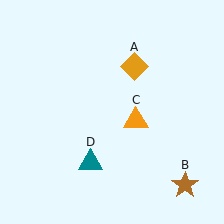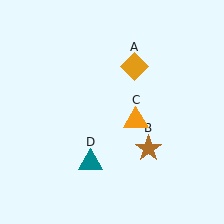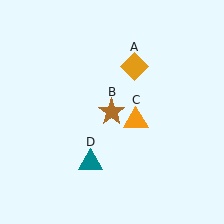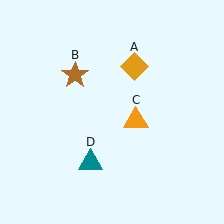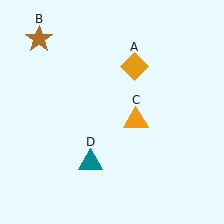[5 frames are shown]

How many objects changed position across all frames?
1 object changed position: brown star (object B).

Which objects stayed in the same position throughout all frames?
Orange diamond (object A) and orange triangle (object C) and teal triangle (object D) remained stationary.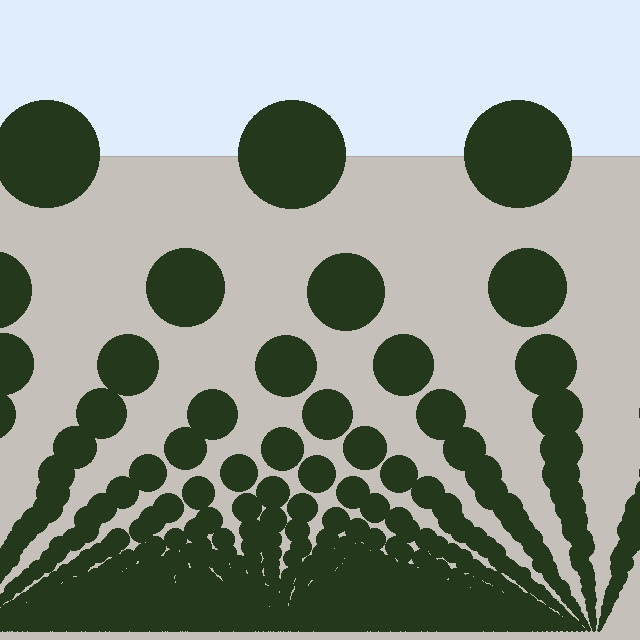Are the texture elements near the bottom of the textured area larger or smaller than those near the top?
Smaller. The gradient is inverted — elements near the bottom are smaller and denser.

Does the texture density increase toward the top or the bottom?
Density increases toward the bottom.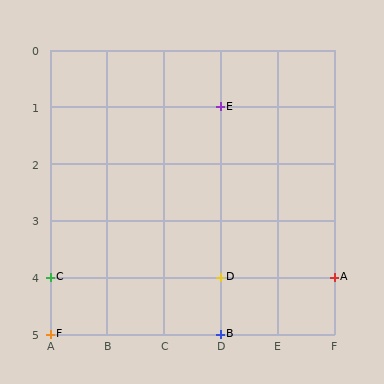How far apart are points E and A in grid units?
Points E and A are 2 columns and 3 rows apart (about 3.6 grid units diagonally).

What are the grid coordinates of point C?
Point C is at grid coordinates (A, 4).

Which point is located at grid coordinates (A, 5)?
Point F is at (A, 5).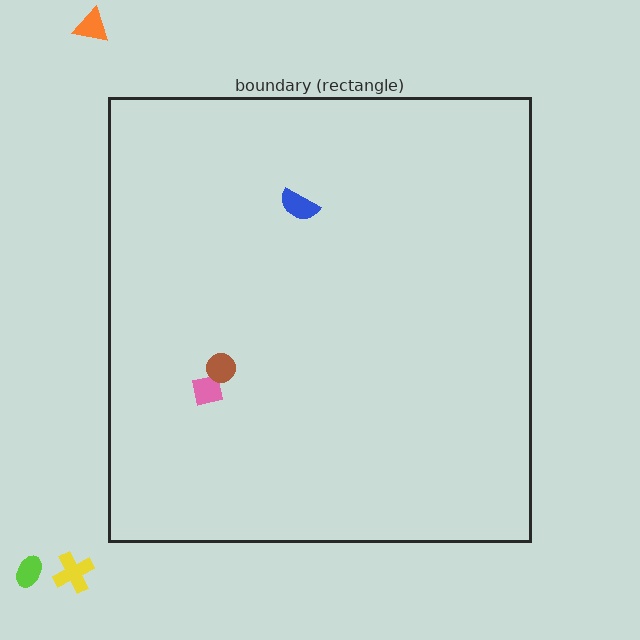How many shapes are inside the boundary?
3 inside, 3 outside.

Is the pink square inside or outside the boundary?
Inside.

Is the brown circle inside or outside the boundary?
Inside.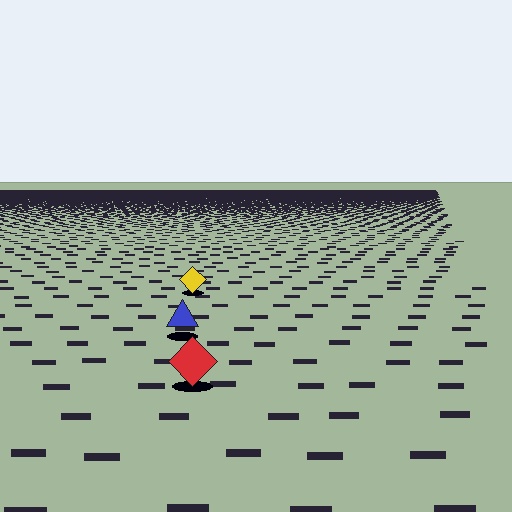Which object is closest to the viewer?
The red diamond is closest. The texture marks near it are larger and more spread out.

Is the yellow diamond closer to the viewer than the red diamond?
No. The red diamond is closer — you can tell from the texture gradient: the ground texture is coarser near it.